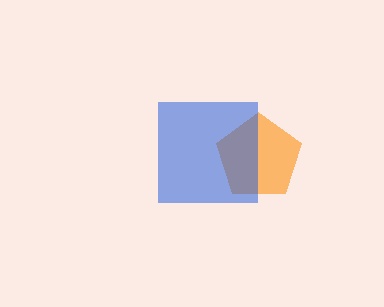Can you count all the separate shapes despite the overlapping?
Yes, there are 2 separate shapes.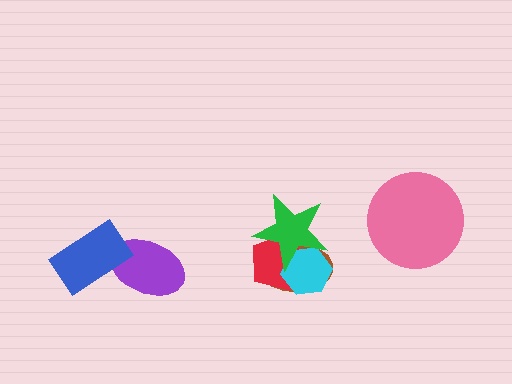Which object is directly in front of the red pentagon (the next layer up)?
The cyan hexagon is directly in front of the red pentagon.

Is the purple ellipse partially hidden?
Yes, it is partially covered by another shape.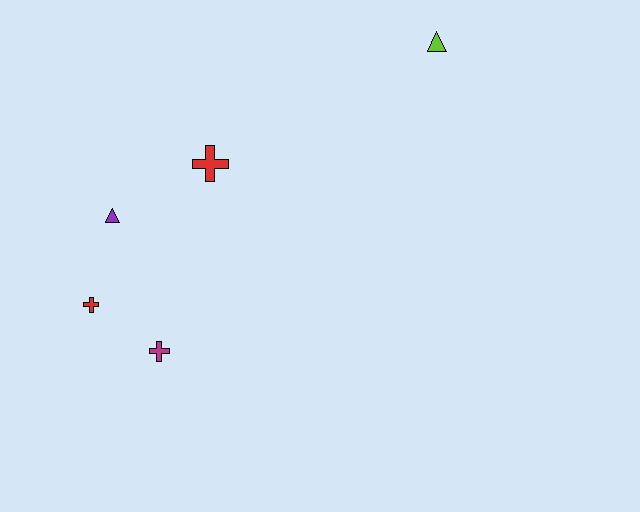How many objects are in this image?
There are 5 objects.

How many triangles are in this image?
There are 2 triangles.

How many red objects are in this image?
There are 2 red objects.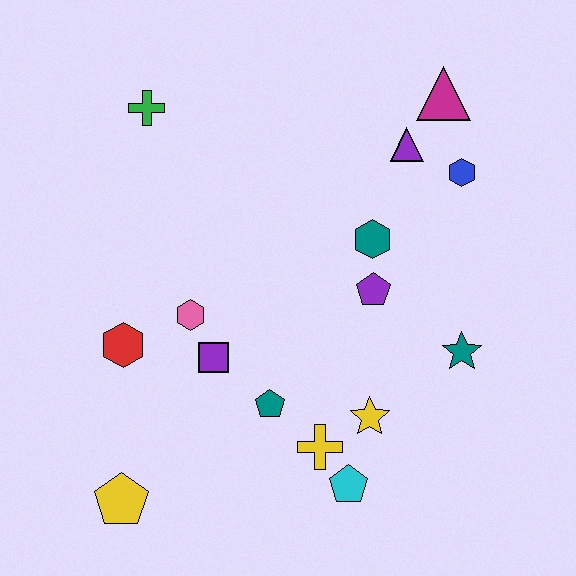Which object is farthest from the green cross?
The cyan pentagon is farthest from the green cross.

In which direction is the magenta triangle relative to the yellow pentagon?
The magenta triangle is above the yellow pentagon.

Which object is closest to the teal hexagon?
The purple pentagon is closest to the teal hexagon.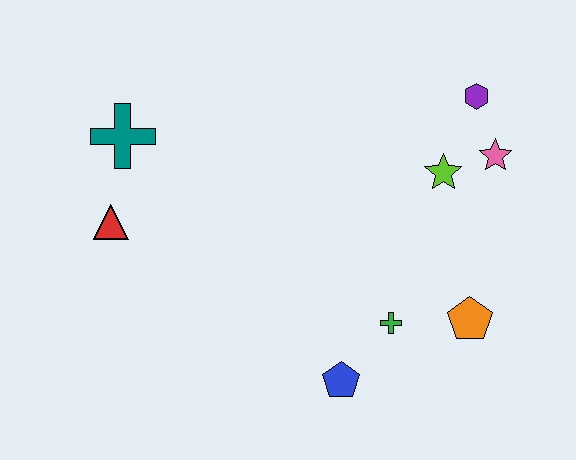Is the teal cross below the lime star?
No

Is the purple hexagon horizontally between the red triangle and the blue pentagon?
No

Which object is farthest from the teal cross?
The orange pentagon is farthest from the teal cross.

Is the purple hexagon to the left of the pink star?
Yes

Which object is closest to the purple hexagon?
The pink star is closest to the purple hexagon.